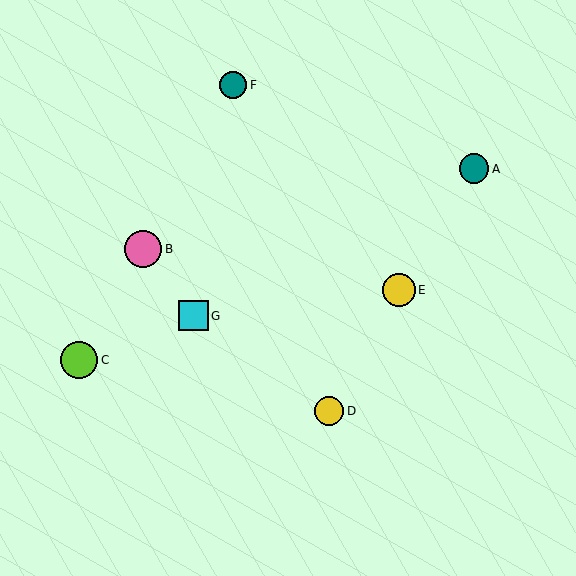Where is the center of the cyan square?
The center of the cyan square is at (193, 316).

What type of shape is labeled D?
Shape D is a yellow circle.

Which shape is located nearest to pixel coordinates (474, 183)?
The teal circle (labeled A) at (474, 169) is nearest to that location.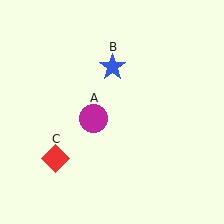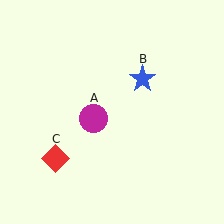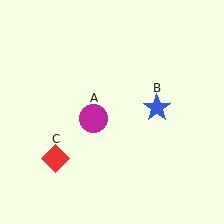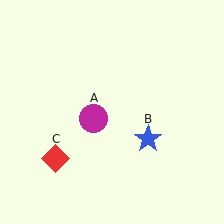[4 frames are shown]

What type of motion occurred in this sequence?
The blue star (object B) rotated clockwise around the center of the scene.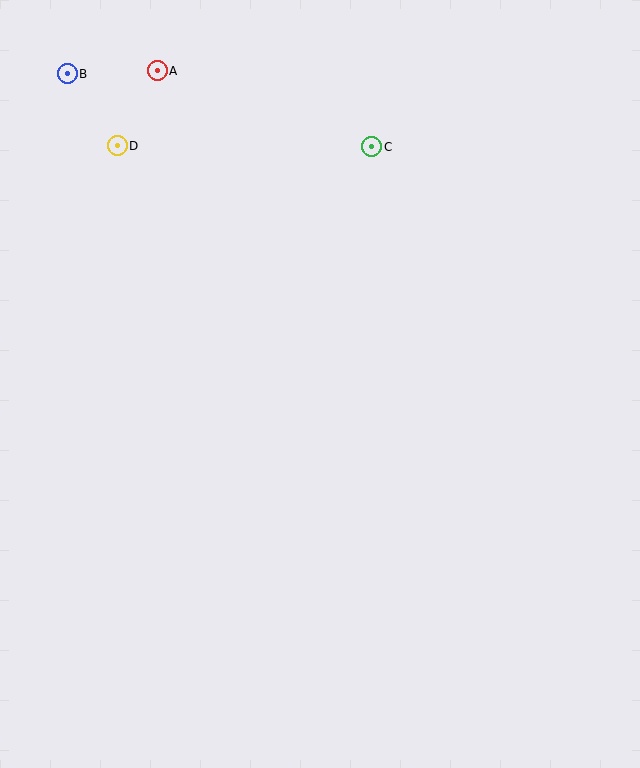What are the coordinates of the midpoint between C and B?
The midpoint between C and B is at (219, 110).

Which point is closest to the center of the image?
Point C at (372, 147) is closest to the center.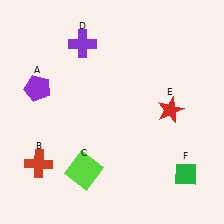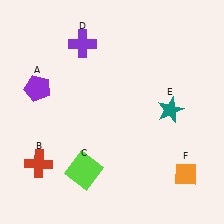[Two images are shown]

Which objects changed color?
E changed from red to teal. F changed from green to orange.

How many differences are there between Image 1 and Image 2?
There are 2 differences between the two images.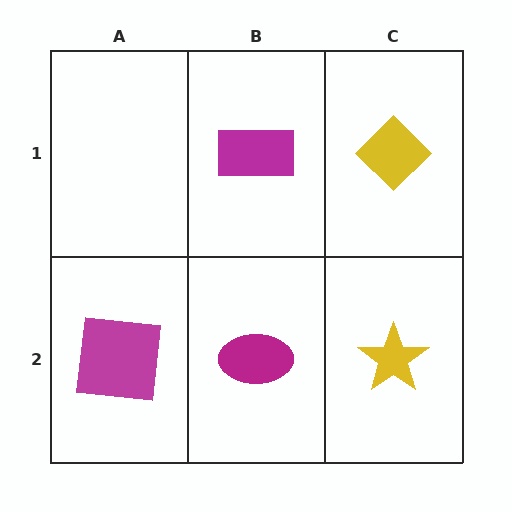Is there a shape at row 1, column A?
No, that cell is empty.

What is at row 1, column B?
A magenta rectangle.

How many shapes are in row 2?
3 shapes.